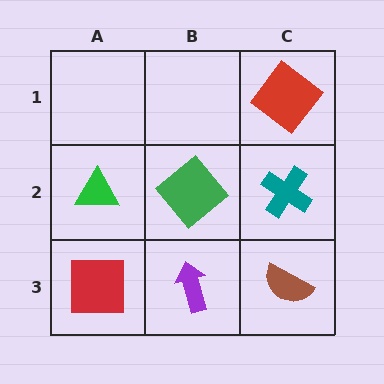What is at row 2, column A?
A green triangle.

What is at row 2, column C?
A teal cross.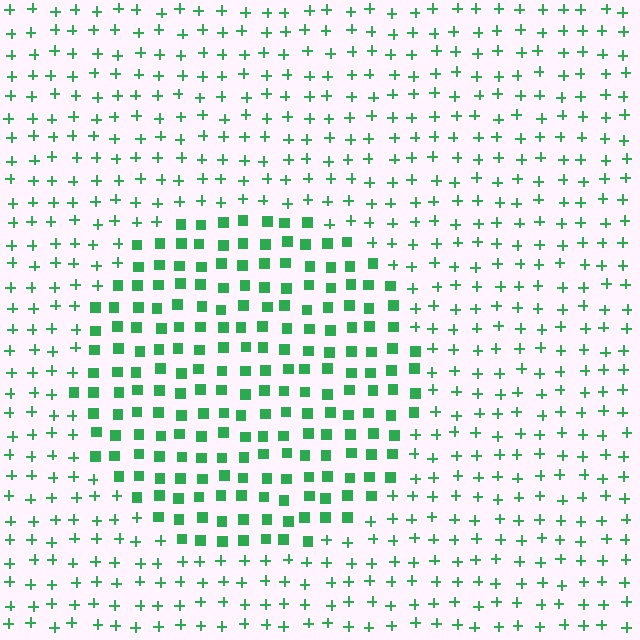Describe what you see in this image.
The image is filled with small green elements arranged in a uniform grid. A circle-shaped region contains squares, while the surrounding area contains plus signs. The boundary is defined purely by the change in element shape.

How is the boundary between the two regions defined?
The boundary is defined by a change in element shape: squares inside vs. plus signs outside. All elements share the same color and spacing.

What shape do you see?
I see a circle.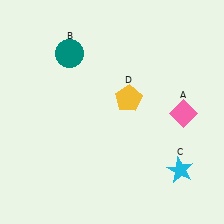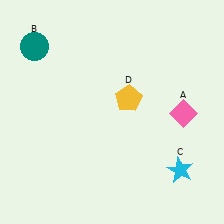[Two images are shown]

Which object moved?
The teal circle (B) moved left.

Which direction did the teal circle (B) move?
The teal circle (B) moved left.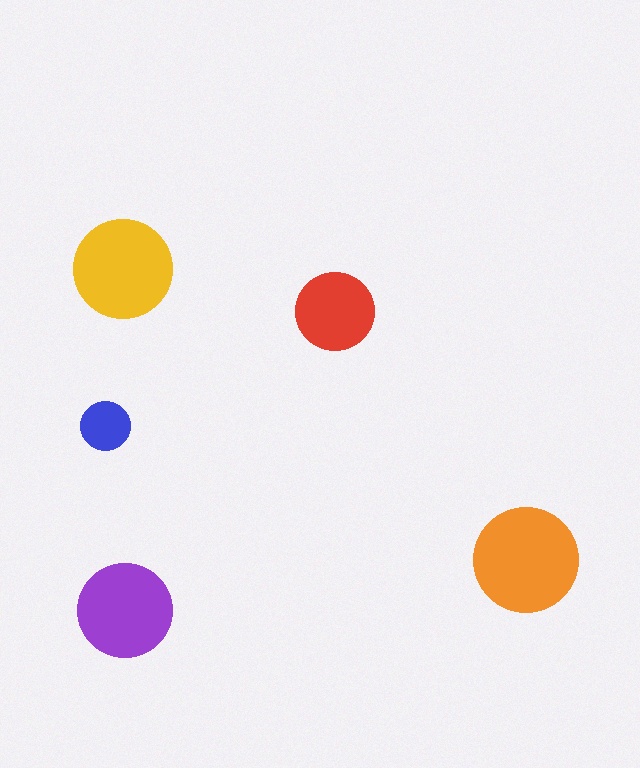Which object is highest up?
The yellow circle is topmost.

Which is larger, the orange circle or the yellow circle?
The orange one.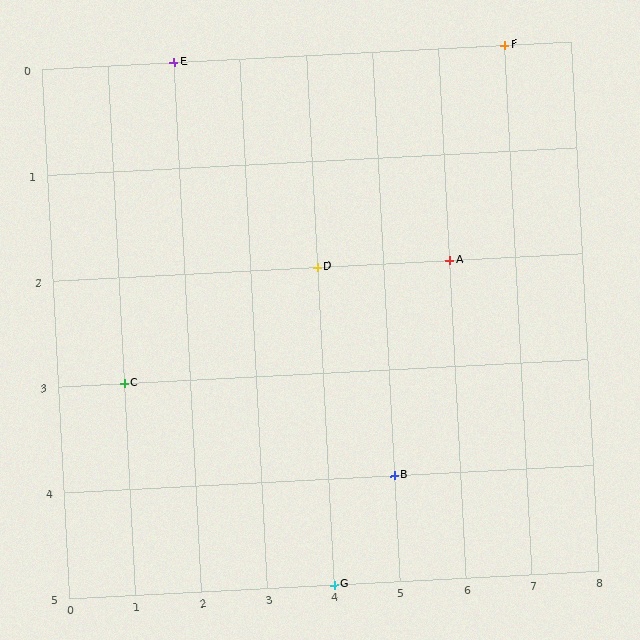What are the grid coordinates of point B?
Point B is at grid coordinates (5, 4).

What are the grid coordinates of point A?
Point A is at grid coordinates (6, 2).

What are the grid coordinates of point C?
Point C is at grid coordinates (1, 3).